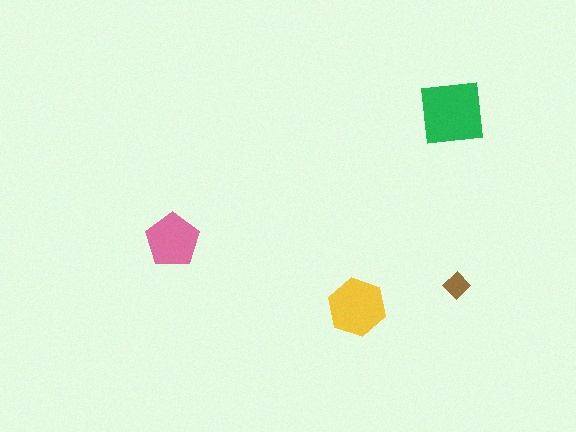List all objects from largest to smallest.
The green square, the yellow hexagon, the pink pentagon, the brown diamond.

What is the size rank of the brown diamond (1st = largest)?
4th.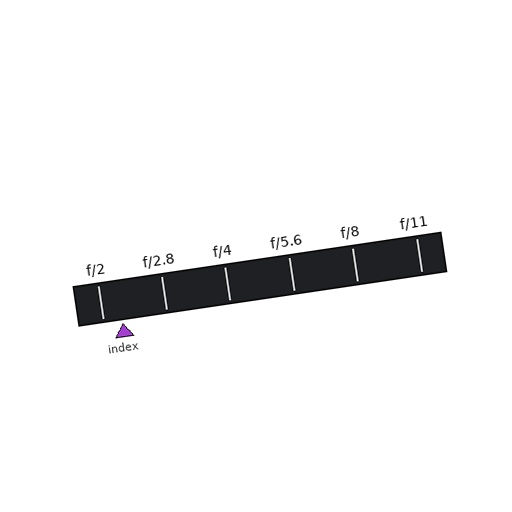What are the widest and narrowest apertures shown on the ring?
The widest aperture shown is f/2 and the narrowest is f/11.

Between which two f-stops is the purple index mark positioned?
The index mark is between f/2 and f/2.8.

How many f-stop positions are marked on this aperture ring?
There are 6 f-stop positions marked.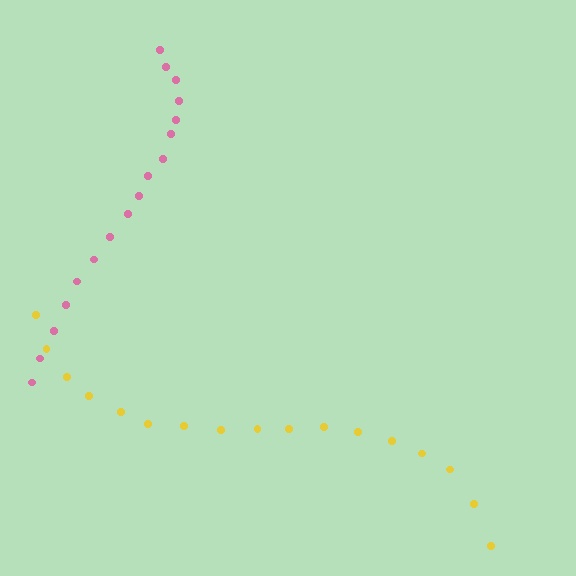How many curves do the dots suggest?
There are 2 distinct paths.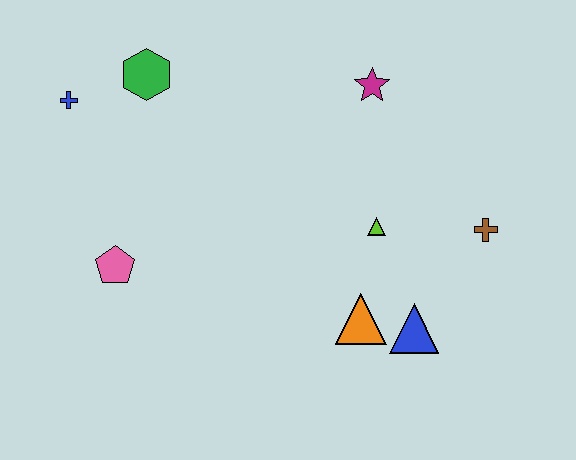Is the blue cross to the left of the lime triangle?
Yes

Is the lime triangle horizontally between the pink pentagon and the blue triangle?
Yes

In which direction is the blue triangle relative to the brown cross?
The blue triangle is below the brown cross.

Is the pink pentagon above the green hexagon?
No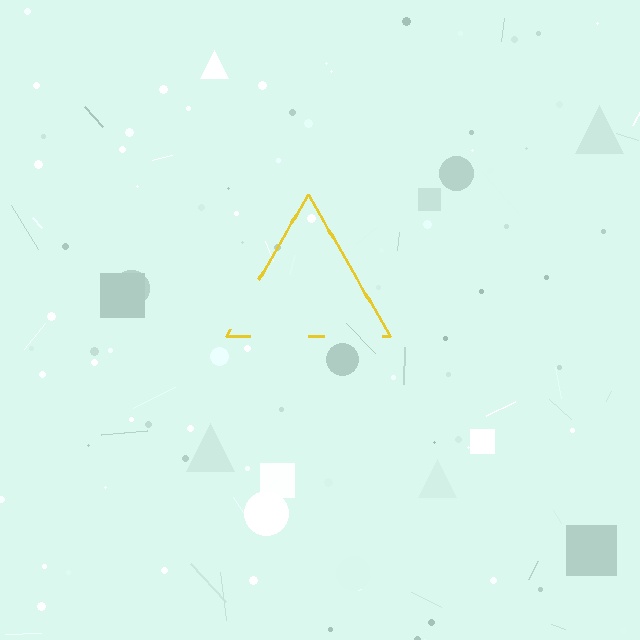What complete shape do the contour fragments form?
The contour fragments form a triangle.